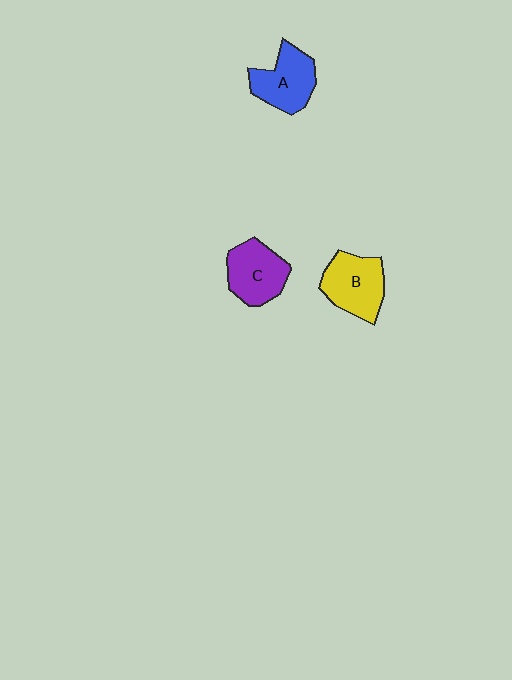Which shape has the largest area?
Shape B (yellow).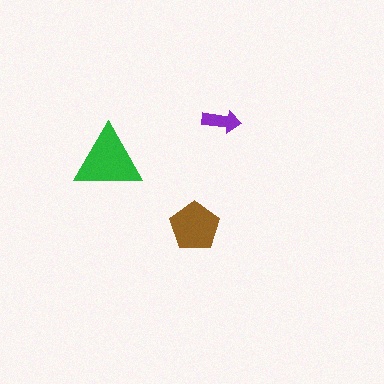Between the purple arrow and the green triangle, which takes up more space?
The green triangle.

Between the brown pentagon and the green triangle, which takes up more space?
The green triangle.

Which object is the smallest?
The purple arrow.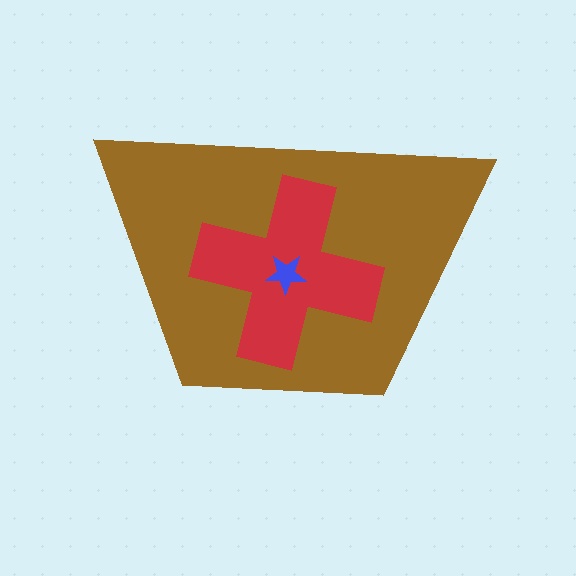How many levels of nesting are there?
3.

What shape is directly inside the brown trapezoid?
The red cross.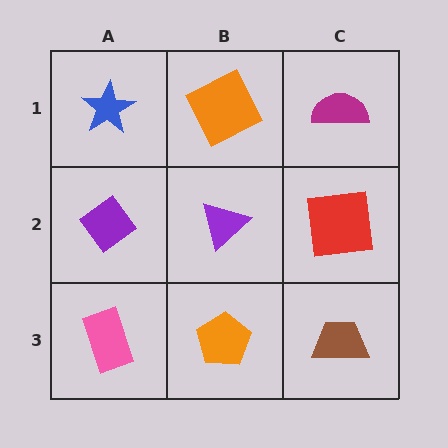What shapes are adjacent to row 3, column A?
A purple diamond (row 2, column A), an orange pentagon (row 3, column B).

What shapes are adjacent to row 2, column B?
An orange square (row 1, column B), an orange pentagon (row 3, column B), a purple diamond (row 2, column A), a red square (row 2, column C).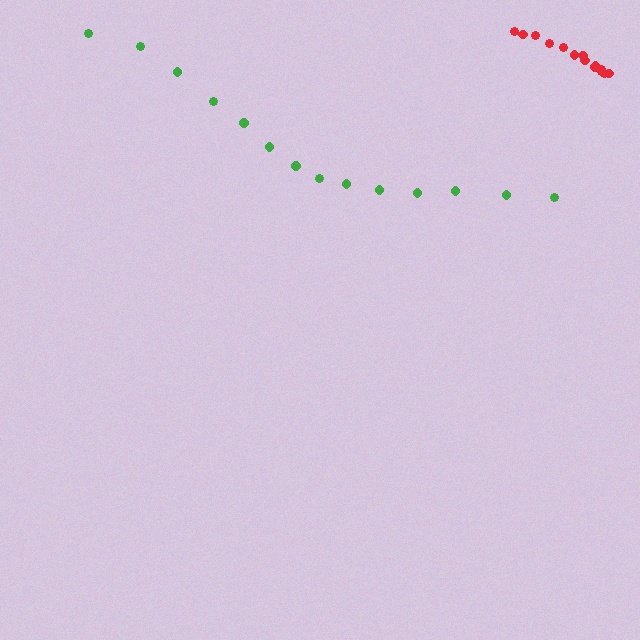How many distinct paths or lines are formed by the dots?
There are 2 distinct paths.